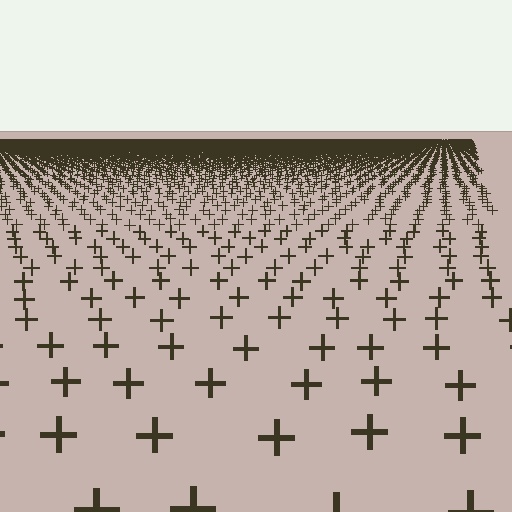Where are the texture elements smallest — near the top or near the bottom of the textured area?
Near the top.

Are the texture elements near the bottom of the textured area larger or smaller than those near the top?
Larger. Near the bottom, elements are closer to the viewer and appear at a bigger on-screen size.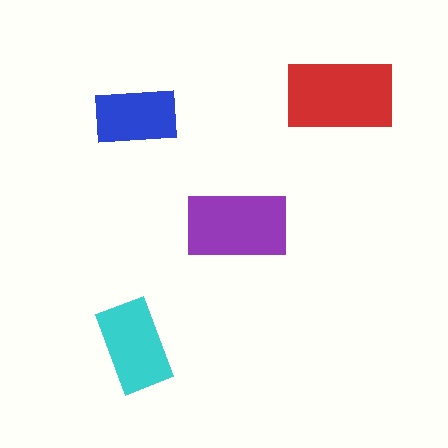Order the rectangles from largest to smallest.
the red one, the purple one, the cyan one, the blue one.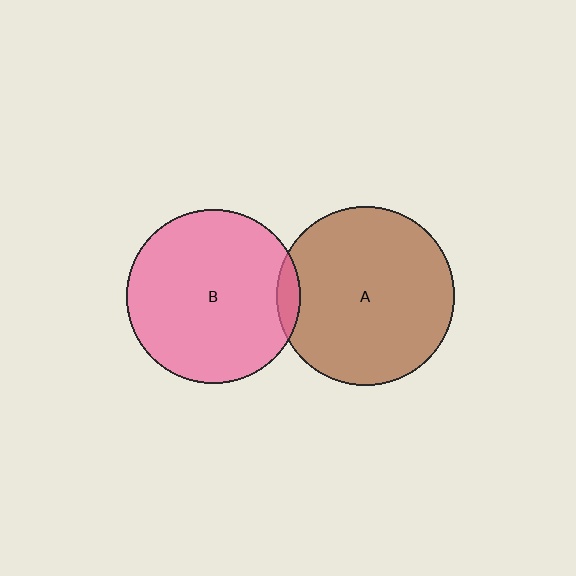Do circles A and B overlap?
Yes.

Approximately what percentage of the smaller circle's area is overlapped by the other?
Approximately 5%.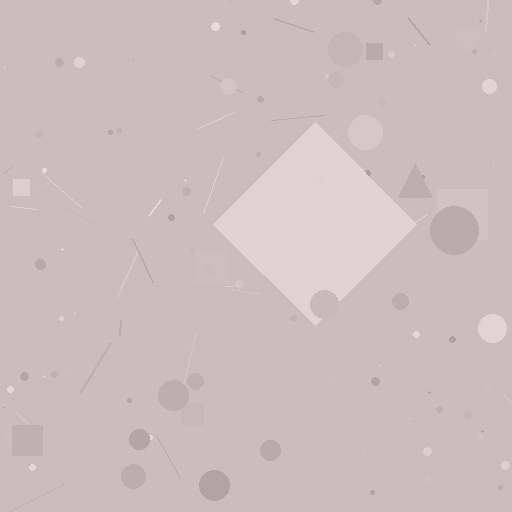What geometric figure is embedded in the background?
A diamond is embedded in the background.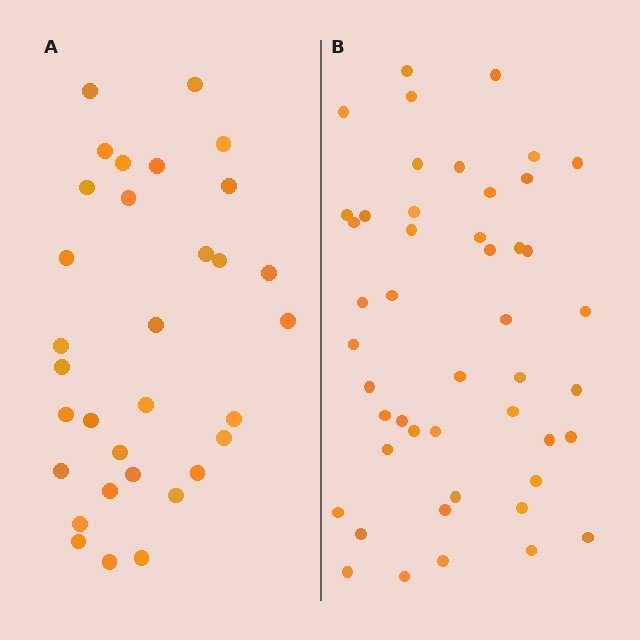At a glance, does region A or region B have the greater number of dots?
Region B (the right region) has more dots.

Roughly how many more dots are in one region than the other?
Region B has approximately 15 more dots than region A.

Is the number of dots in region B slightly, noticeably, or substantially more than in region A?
Region B has substantially more. The ratio is roughly 1.5 to 1.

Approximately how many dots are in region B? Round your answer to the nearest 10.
About 50 dots. (The exact count is 47, which rounds to 50.)